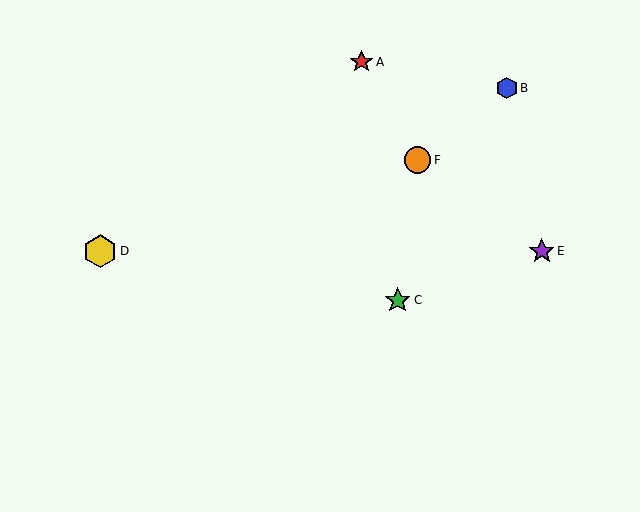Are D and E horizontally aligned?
Yes, both are at y≈251.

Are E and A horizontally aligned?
No, E is at y≈251 and A is at y≈62.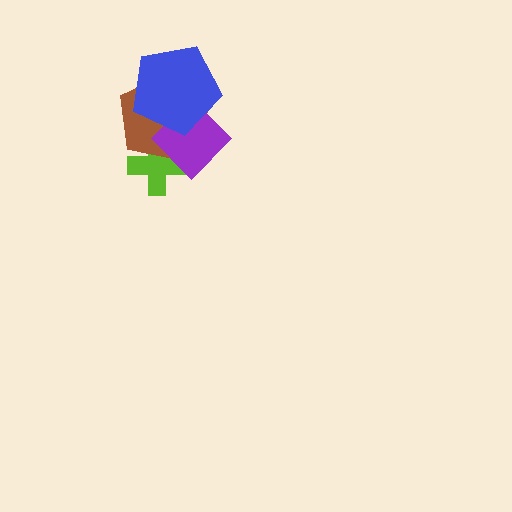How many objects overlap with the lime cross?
2 objects overlap with the lime cross.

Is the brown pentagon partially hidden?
Yes, it is partially covered by another shape.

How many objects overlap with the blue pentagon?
2 objects overlap with the blue pentagon.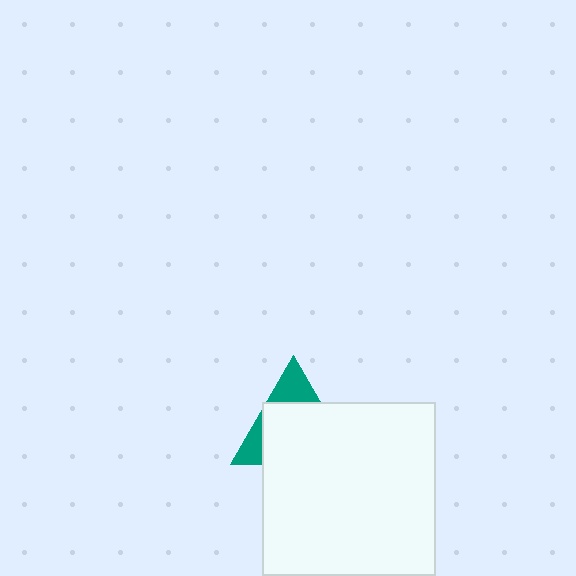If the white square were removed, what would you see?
You would see the complete teal triangle.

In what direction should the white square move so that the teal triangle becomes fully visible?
The white square should move down. That is the shortest direction to clear the overlap and leave the teal triangle fully visible.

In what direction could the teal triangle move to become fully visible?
The teal triangle could move up. That would shift it out from behind the white square entirely.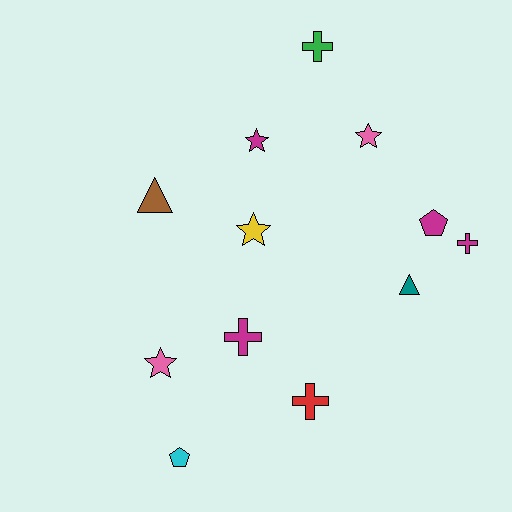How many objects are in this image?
There are 12 objects.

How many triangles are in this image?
There are 2 triangles.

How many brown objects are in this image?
There is 1 brown object.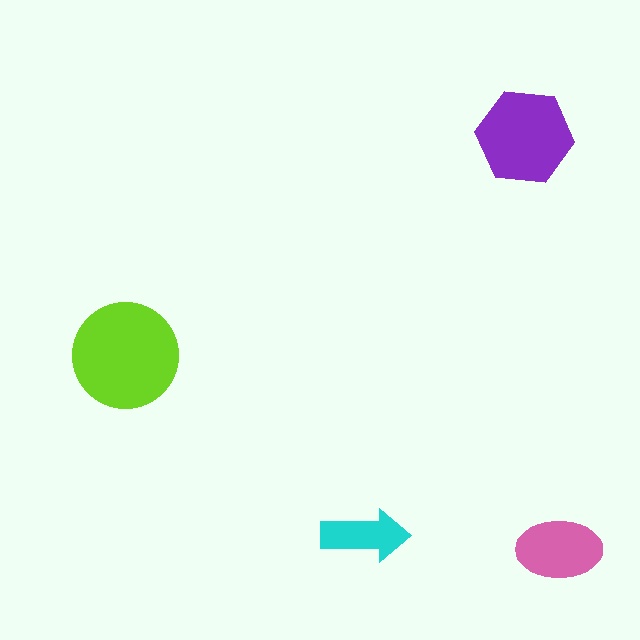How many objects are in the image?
There are 4 objects in the image.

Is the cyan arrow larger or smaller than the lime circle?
Smaller.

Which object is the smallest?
The cyan arrow.